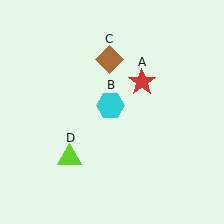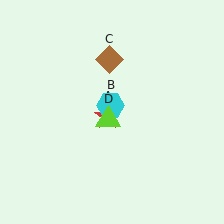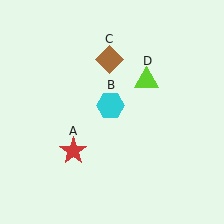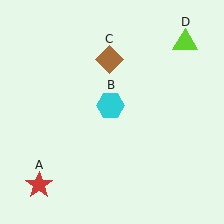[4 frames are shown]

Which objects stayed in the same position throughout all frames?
Cyan hexagon (object B) and brown diamond (object C) remained stationary.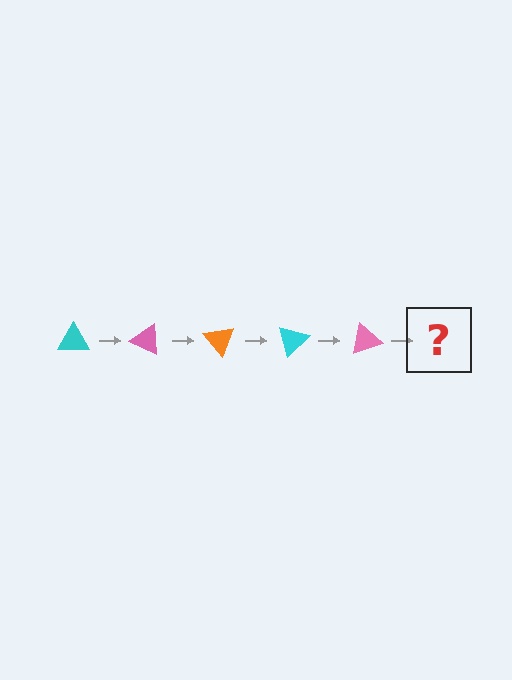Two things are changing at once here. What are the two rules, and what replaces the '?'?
The two rules are that it rotates 25 degrees each step and the color cycles through cyan, pink, and orange. The '?' should be an orange triangle, rotated 125 degrees from the start.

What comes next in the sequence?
The next element should be an orange triangle, rotated 125 degrees from the start.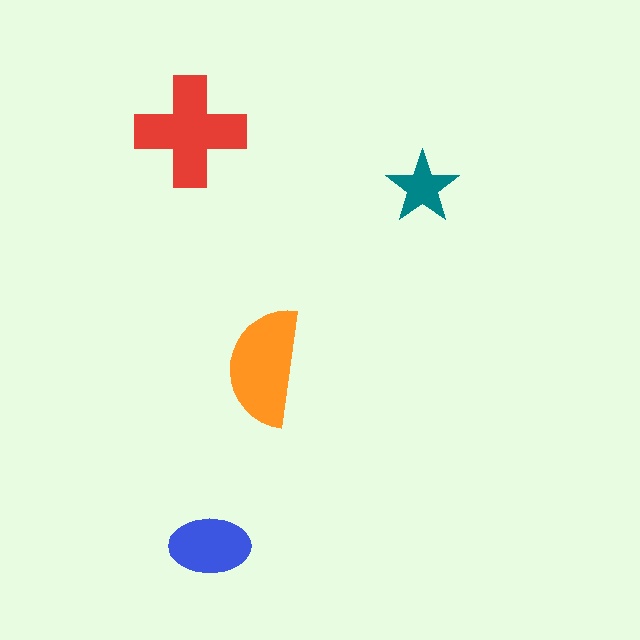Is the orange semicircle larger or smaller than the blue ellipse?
Larger.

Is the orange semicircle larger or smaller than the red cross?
Smaller.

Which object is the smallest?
The teal star.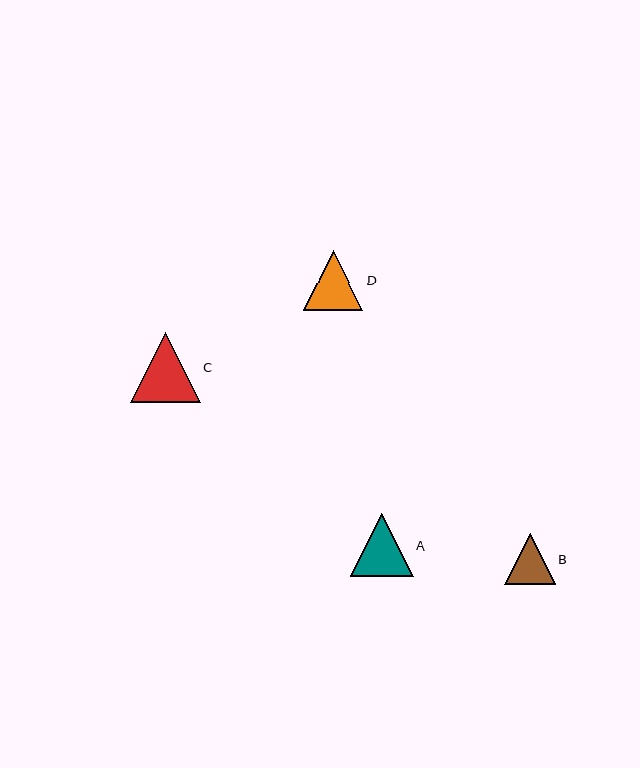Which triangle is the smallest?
Triangle B is the smallest with a size of approximately 51 pixels.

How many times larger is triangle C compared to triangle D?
Triangle C is approximately 1.2 times the size of triangle D.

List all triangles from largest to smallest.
From largest to smallest: C, A, D, B.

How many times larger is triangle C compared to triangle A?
Triangle C is approximately 1.1 times the size of triangle A.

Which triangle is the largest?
Triangle C is the largest with a size of approximately 70 pixels.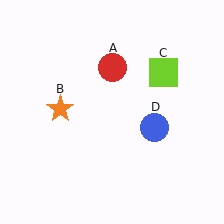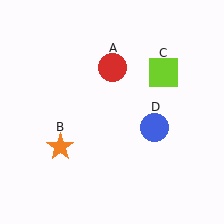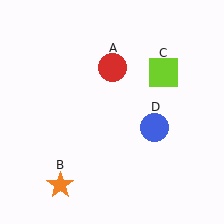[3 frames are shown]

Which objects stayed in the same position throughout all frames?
Red circle (object A) and lime square (object C) and blue circle (object D) remained stationary.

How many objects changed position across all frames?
1 object changed position: orange star (object B).